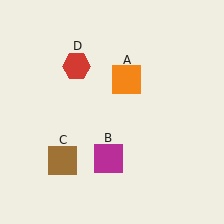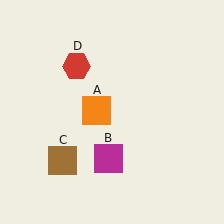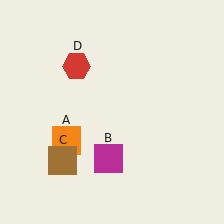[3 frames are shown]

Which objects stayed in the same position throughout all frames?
Magenta square (object B) and brown square (object C) and red hexagon (object D) remained stationary.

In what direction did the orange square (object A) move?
The orange square (object A) moved down and to the left.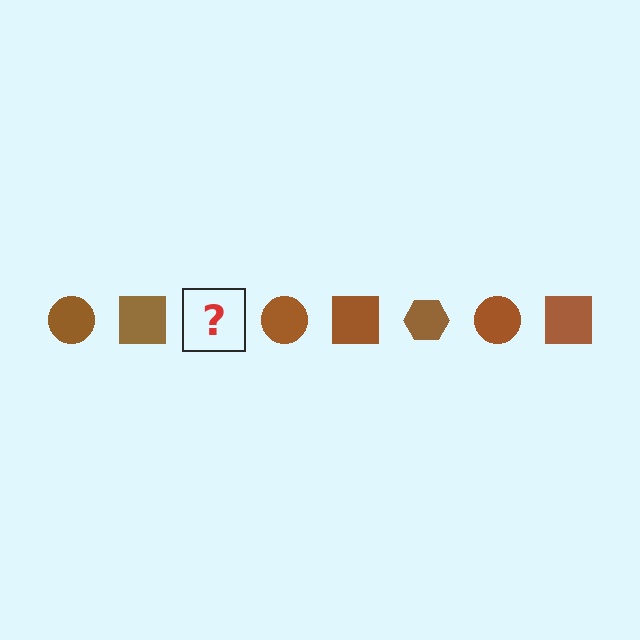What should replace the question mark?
The question mark should be replaced with a brown hexagon.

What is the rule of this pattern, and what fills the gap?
The rule is that the pattern cycles through circle, square, hexagon shapes in brown. The gap should be filled with a brown hexagon.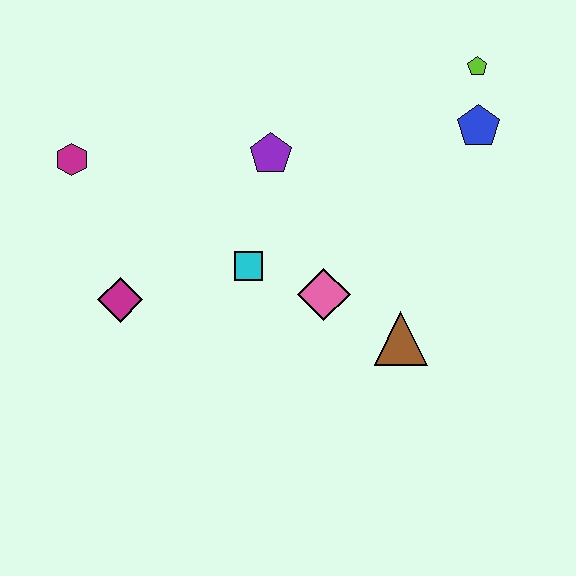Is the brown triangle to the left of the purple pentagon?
No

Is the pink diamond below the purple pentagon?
Yes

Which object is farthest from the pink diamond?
The magenta hexagon is farthest from the pink diamond.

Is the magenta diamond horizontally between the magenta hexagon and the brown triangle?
Yes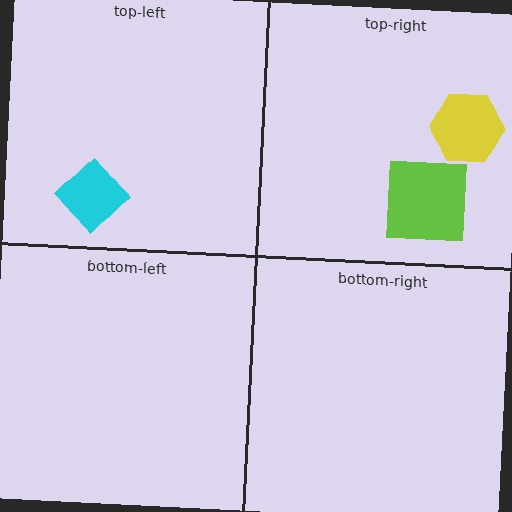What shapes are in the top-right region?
The yellow hexagon, the lime square.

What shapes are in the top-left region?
The cyan diamond.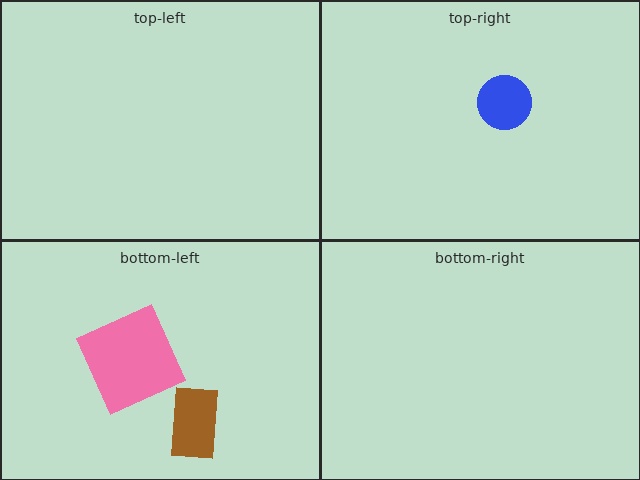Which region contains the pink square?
The bottom-left region.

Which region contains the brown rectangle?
The bottom-left region.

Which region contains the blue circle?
The top-right region.